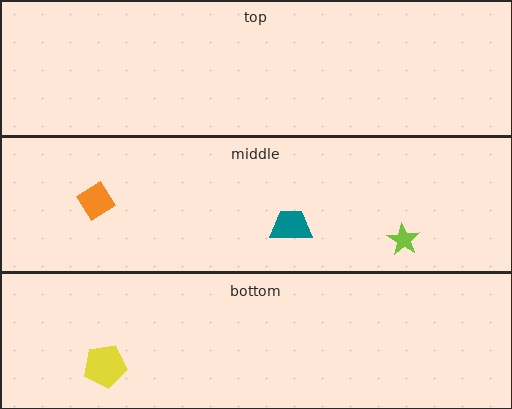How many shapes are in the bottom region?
1.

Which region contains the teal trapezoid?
The middle region.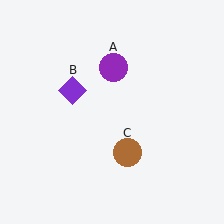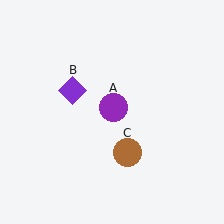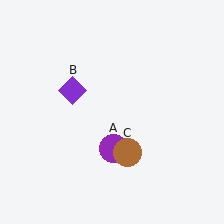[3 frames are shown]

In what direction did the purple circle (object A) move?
The purple circle (object A) moved down.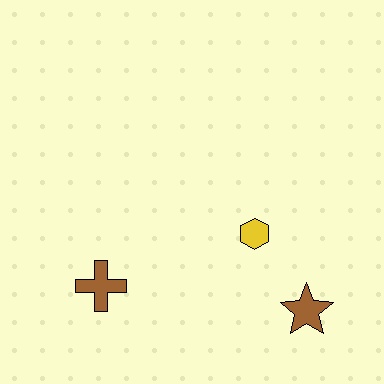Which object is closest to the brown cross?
The yellow hexagon is closest to the brown cross.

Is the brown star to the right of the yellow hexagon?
Yes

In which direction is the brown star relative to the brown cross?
The brown star is to the right of the brown cross.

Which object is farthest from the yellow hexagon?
The brown cross is farthest from the yellow hexagon.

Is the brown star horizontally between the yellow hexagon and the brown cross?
No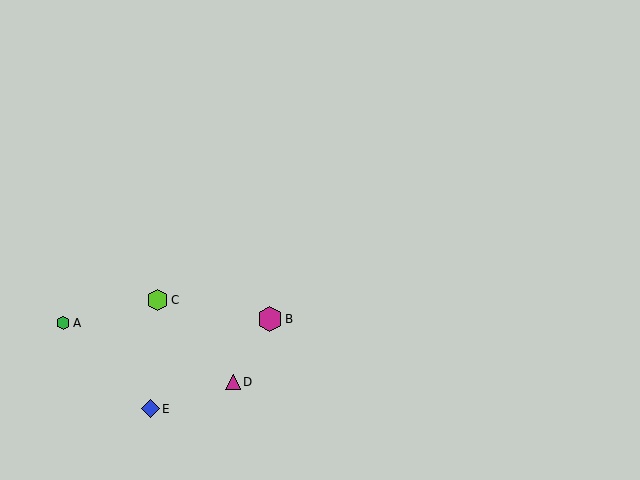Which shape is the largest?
The magenta hexagon (labeled B) is the largest.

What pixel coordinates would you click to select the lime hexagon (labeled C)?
Click at (158, 300) to select the lime hexagon C.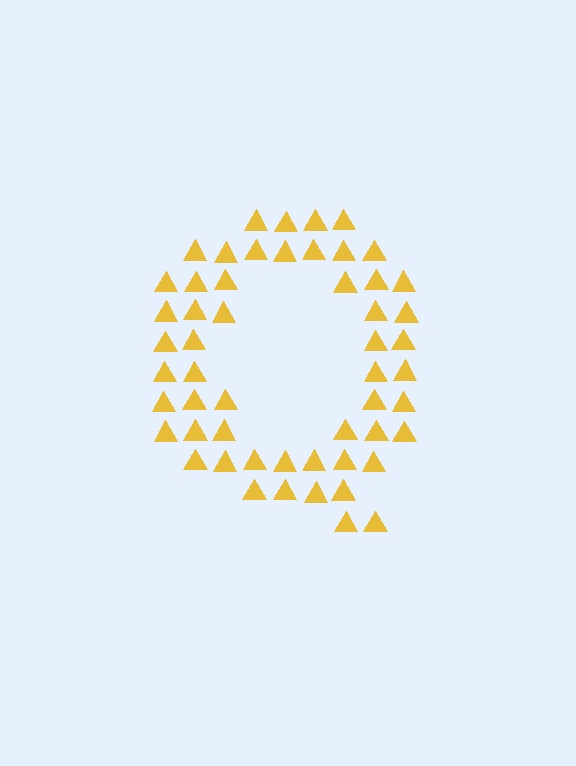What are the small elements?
The small elements are triangles.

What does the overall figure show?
The overall figure shows the letter Q.